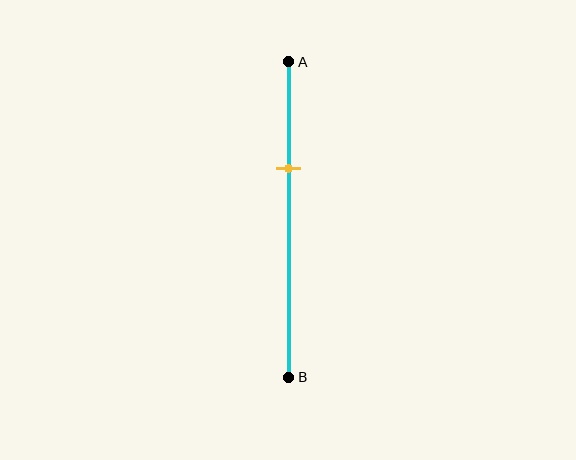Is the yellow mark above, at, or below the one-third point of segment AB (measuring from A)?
The yellow mark is approximately at the one-third point of segment AB.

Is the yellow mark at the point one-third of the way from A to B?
Yes, the mark is approximately at the one-third point.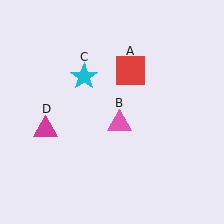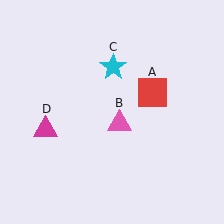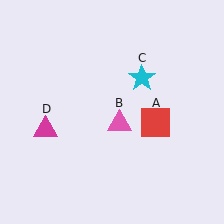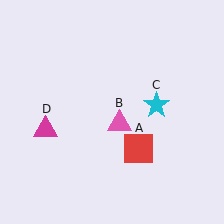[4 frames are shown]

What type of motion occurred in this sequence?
The red square (object A), cyan star (object C) rotated clockwise around the center of the scene.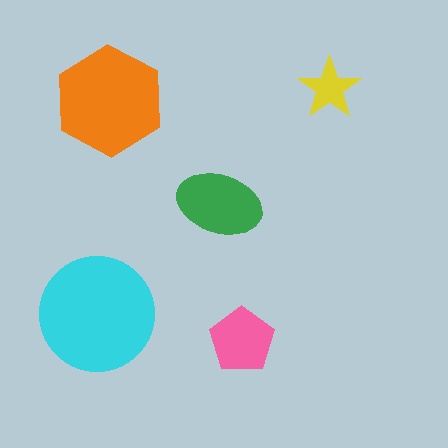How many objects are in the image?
There are 5 objects in the image.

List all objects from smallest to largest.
The yellow star, the pink pentagon, the green ellipse, the orange hexagon, the cyan circle.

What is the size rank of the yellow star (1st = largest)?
5th.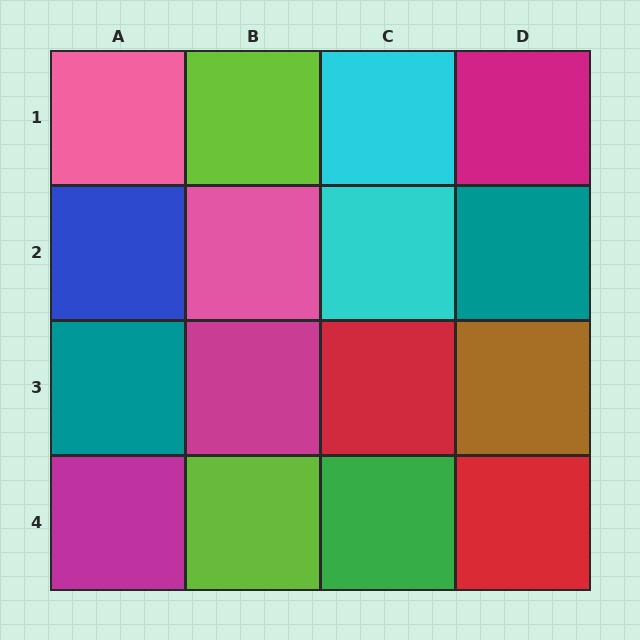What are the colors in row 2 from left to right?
Blue, pink, cyan, teal.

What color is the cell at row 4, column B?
Lime.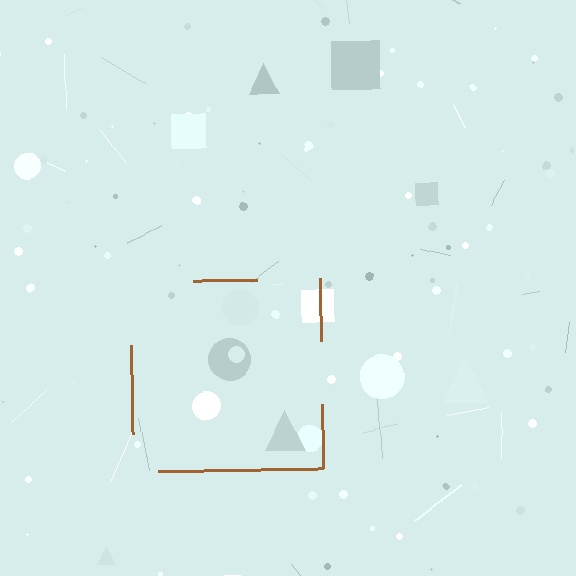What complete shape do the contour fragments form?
The contour fragments form a square.